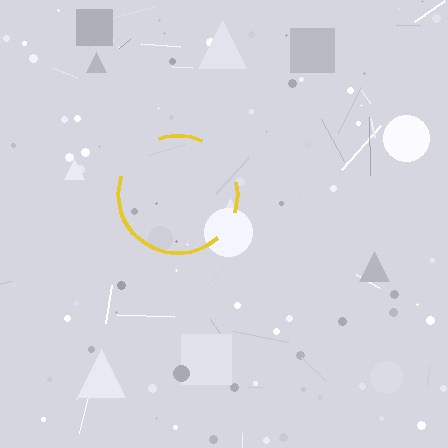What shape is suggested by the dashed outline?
The dashed outline suggests a circle.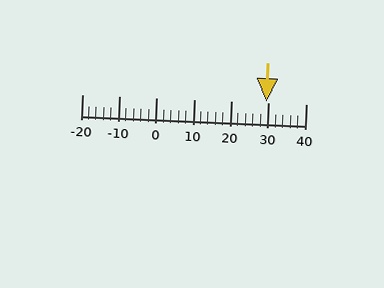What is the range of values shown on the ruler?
The ruler shows values from -20 to 40.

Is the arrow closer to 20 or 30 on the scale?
The arrow is closer to 30.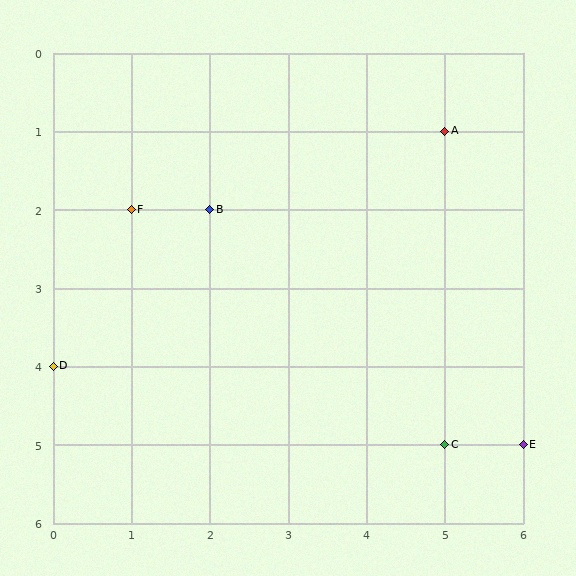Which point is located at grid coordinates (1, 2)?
Point F is at (1, 2).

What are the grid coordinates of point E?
Point E is at grid coordinates (6, 5).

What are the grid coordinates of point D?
Point D is at grid coordinates (0, 4).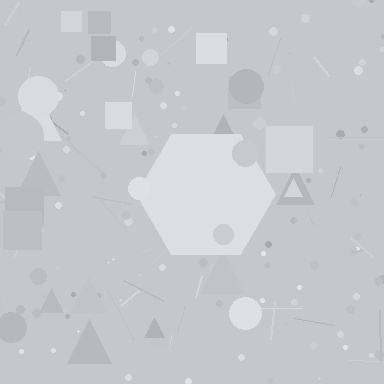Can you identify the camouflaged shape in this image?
The camouflaged shape is a hexagon.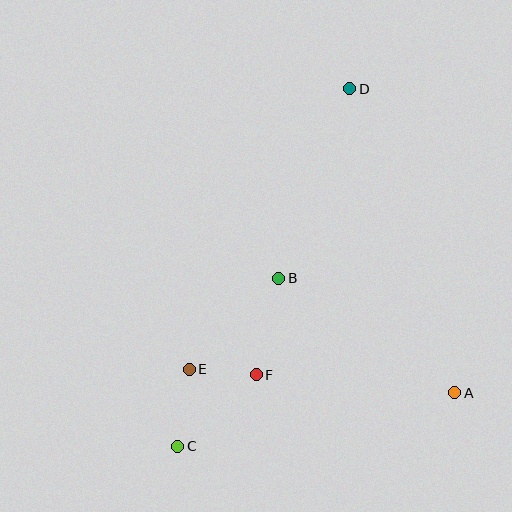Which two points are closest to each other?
Points E and F are closest to each other.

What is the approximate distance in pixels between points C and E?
The distance between C and E is approximately 78 pixels.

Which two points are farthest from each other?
Points C and D are farthest from each other.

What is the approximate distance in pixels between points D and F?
The distance between D and F is approximately 301 pixels.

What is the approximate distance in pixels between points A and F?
The distance between A and F is approximately 199 pixels.